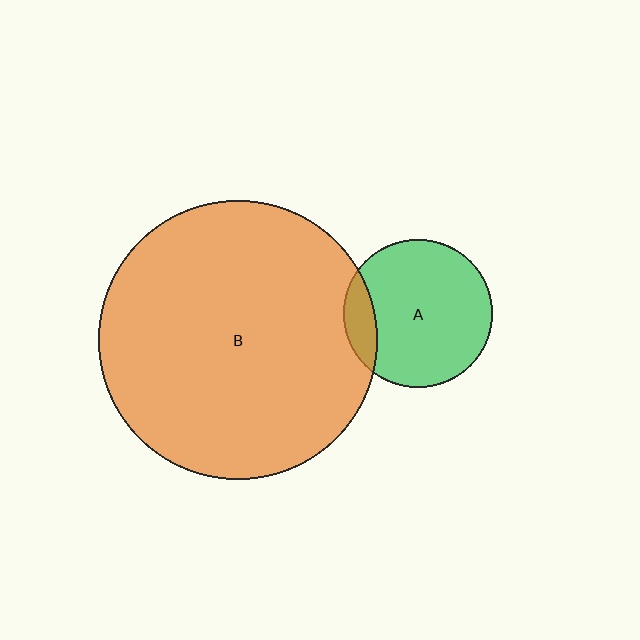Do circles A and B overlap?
Yes.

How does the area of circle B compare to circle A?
Approximately 3.6 times.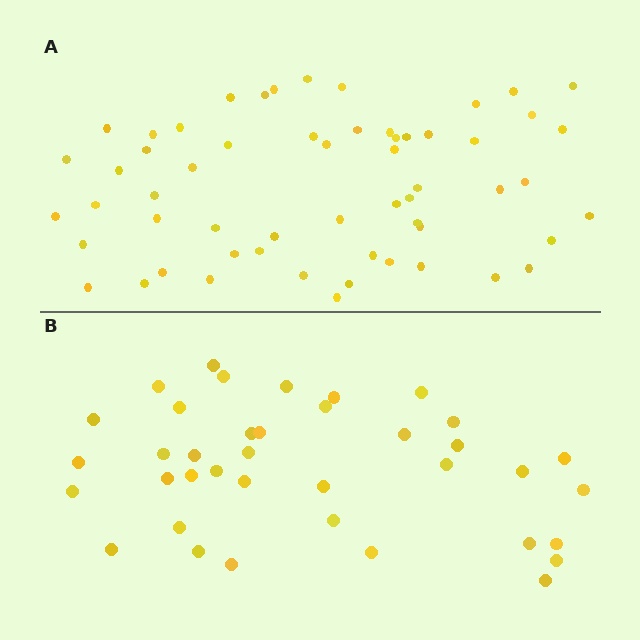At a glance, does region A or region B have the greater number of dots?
Region A (the top region) has more dots.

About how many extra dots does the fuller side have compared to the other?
Region A has approximately 20 more dots than region B.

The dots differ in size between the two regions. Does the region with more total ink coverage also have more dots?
No. Region B has more total ink coverage because its dots are larger, but region A actually contains more individual dots. Total area can be misleading — the number of items is what matters here.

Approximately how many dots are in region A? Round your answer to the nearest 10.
About 60 dots. (The exact count is 58, which rounds to 60.)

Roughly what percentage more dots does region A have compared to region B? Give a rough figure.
About 55% more.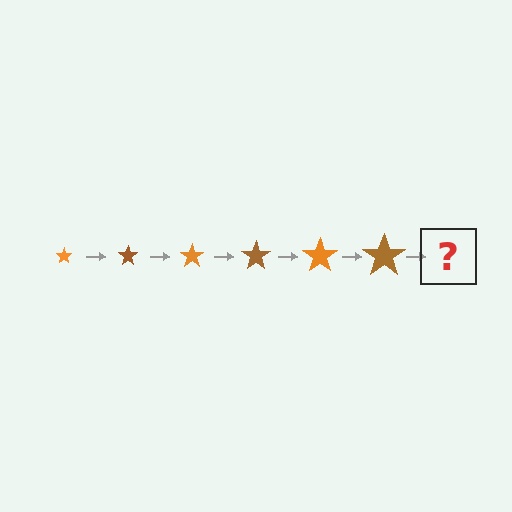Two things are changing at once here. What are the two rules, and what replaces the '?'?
The two rules are that the star grows larger each step and the color cycles through orange and brown. The '?' should be an orange star, larger than the previous one.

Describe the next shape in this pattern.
It should be an orange star, larger than the previous one.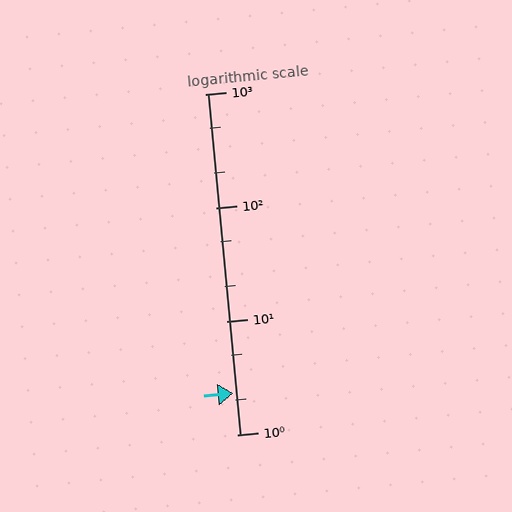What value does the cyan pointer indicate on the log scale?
The pointer indicates approximately 2.3.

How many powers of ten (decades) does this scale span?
The scale spans 3 decades, from 1 to 1000.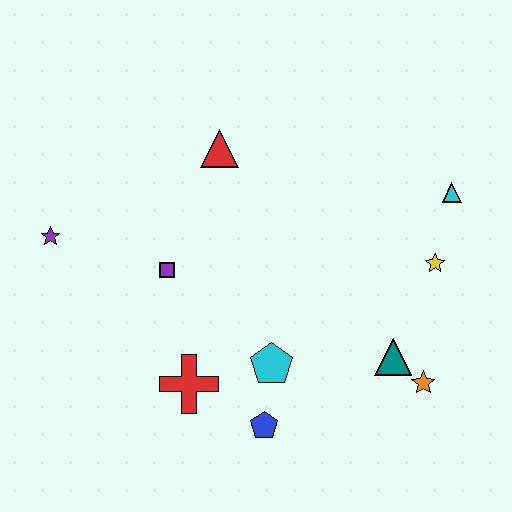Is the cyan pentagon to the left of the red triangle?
No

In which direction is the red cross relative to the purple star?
The red cross is below the purple star.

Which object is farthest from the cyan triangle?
The purple star is farthest from the cyan triangle.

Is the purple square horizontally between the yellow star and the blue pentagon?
No